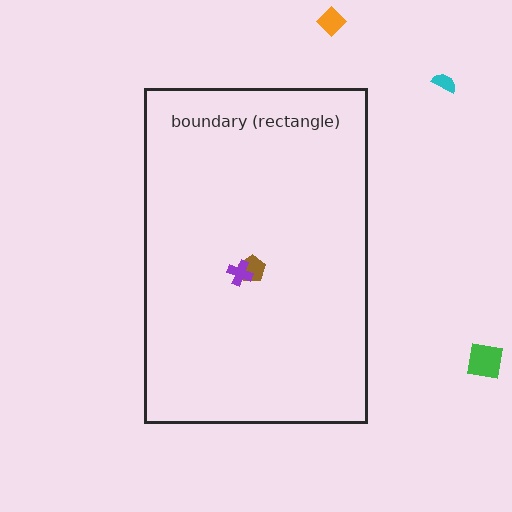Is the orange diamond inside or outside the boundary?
Outside.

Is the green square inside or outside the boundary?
Outside.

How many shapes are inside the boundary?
2 inside, 3 outside.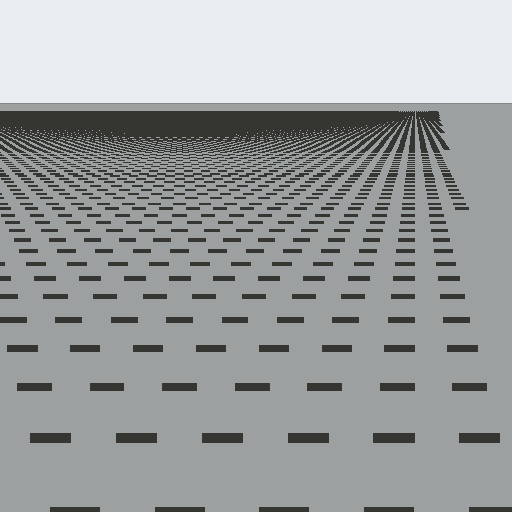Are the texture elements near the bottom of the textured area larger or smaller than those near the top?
Larger. Near the bottom, elements are closer to the viewer and appear at a bigger on-screen size.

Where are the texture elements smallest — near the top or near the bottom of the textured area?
Near the top.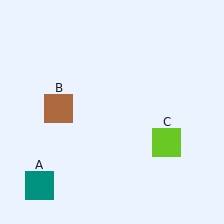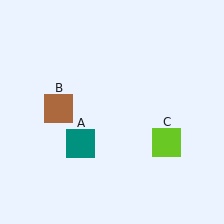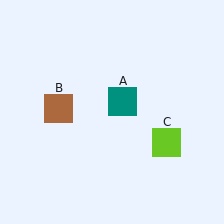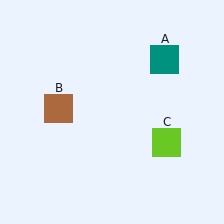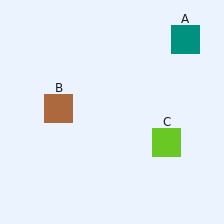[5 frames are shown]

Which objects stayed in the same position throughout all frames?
Brown square (object B) and lime square (object C) remained stationary.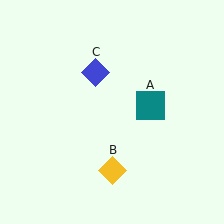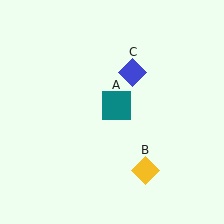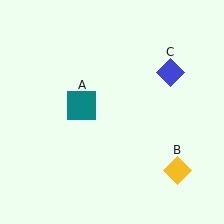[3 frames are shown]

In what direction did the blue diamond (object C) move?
The blue diamond (object C) moved right.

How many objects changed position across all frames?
3 objects changed position: teal square (object A), yellow diamond (object B), blue diamond (object C).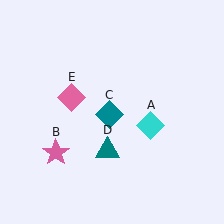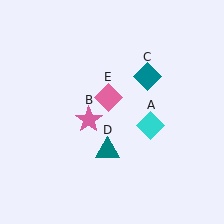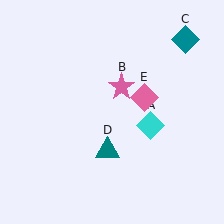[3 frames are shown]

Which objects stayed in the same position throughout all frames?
Cyan diamond (object A) and teal triangle (object D) remained stationary.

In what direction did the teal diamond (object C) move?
The teal diamond (object C) moved up and to the right.